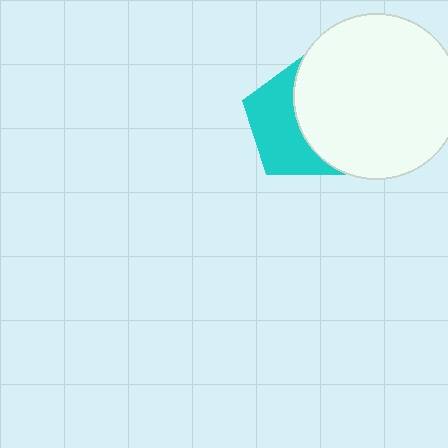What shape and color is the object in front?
The object in front is a white circle.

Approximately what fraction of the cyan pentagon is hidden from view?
Roughly 52% of the cyan pentagon is hidden behind the white circle.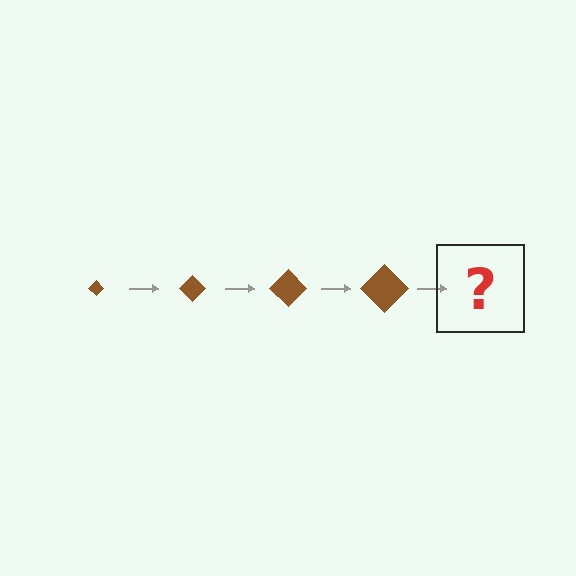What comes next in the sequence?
The next element should be a brown diamond, larger than the previous one.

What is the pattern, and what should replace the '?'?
The pattern is that the diamond gets progressively larger each step. The '?' should be a brown diamond, larger than the previous one.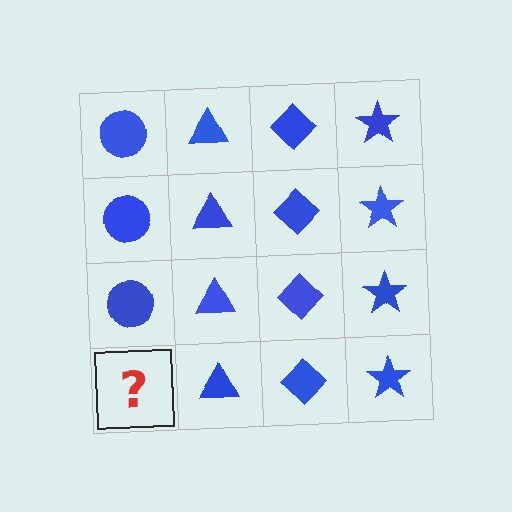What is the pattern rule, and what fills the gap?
The rule is that each column has a consistent shape. The gap should be filled with a blue circle.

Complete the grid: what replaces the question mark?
The question mark should be replaced with a blue circle.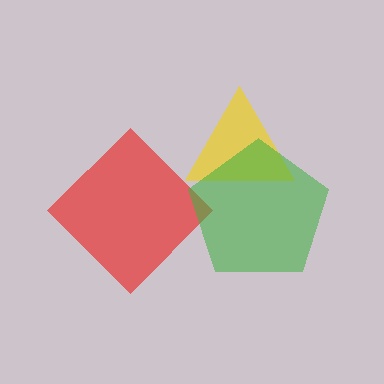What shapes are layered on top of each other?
The layered shapes are: a red diamond, a yellow triangle, a green pentagon.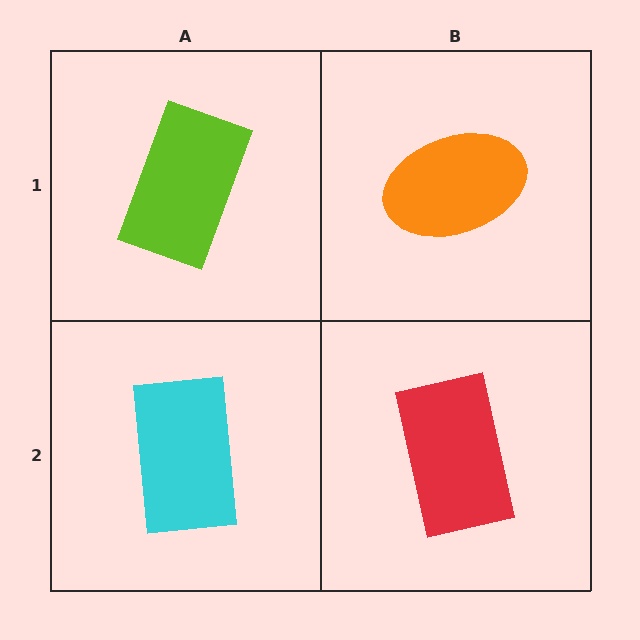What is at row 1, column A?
A lime rectangle.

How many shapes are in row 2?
2 shapes.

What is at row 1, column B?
An orange ellipse.